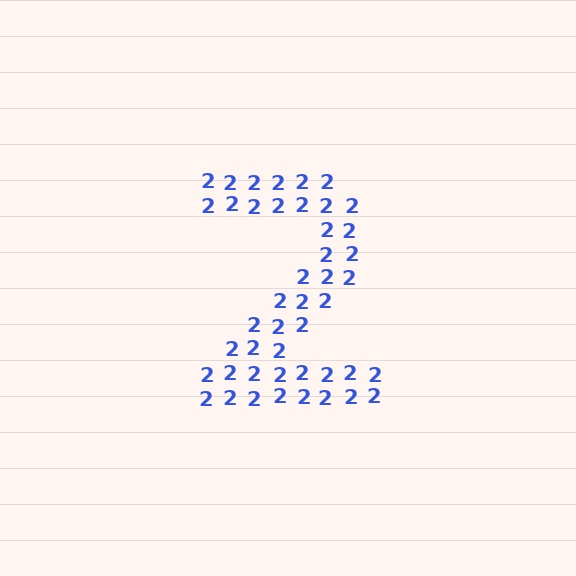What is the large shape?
The large shape is the digit 2.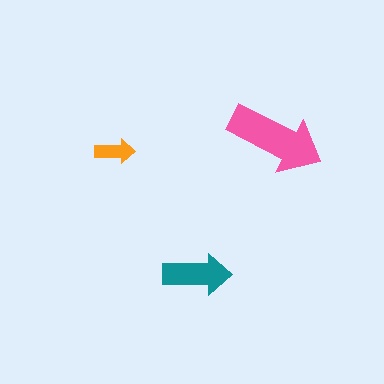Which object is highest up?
The pink arrow is topmost.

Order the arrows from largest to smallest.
the pink one, the teal one, the orange one.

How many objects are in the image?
There are 3 objects in the image.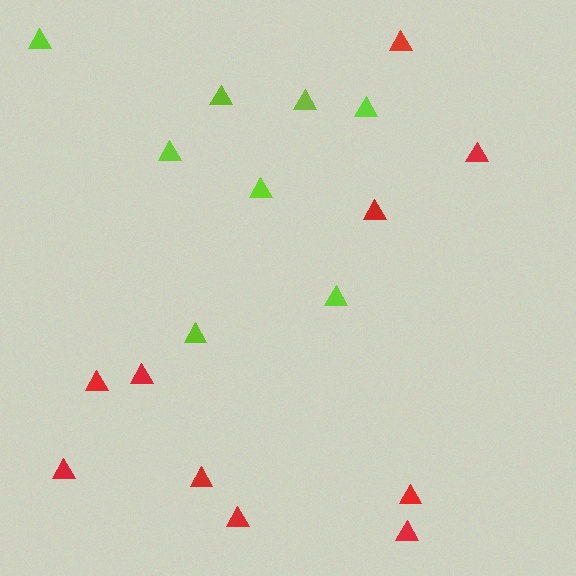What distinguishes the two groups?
There are 2 groups: one group of lime triangles (8) and one group of red triangles (10).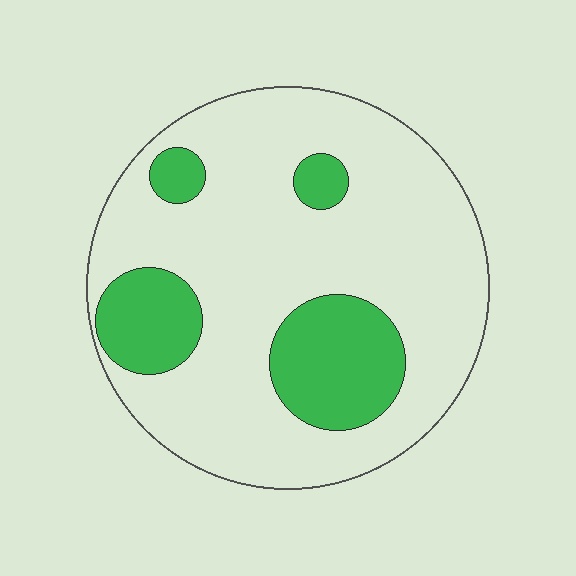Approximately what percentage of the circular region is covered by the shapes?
Approximately 25%.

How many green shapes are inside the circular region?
4.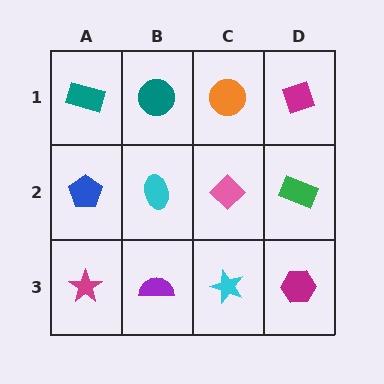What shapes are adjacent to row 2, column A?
A teal rectangle (row 1, column A), a magenta star (row 3, column A), a cyan ellipse (row 2, column B).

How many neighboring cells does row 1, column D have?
2.